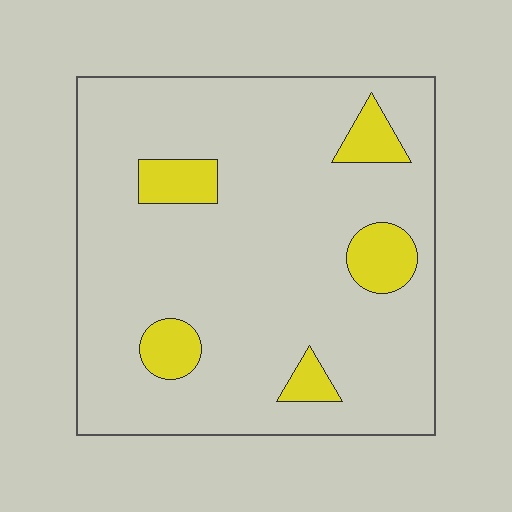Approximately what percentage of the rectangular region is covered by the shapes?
Approximately 10%.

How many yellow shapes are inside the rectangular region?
5.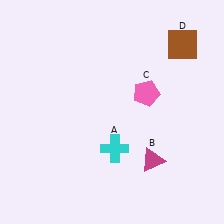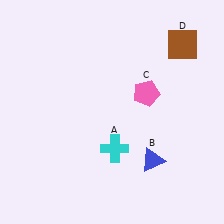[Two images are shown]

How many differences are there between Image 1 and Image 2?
There is 1 difference between the two images.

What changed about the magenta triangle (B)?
In Image 1, B is magenta. In Image 2, it changed to blue.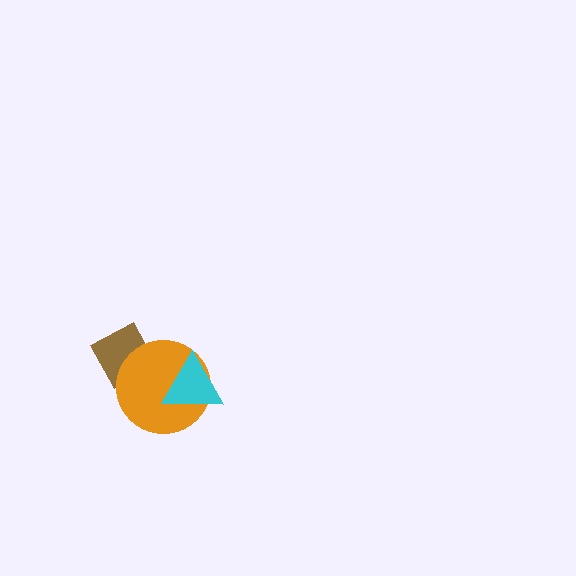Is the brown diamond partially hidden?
Yes, it is partially covered by another shape.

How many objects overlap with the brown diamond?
1 object overlaps with the brown diamond.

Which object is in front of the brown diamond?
The orange circle is in front of the brown diamond.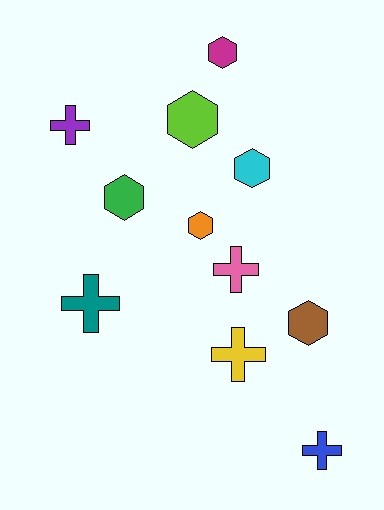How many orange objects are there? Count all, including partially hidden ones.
There is 1 orange object.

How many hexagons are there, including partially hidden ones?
There are 6 hexagons.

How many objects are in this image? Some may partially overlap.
There are 11 objects.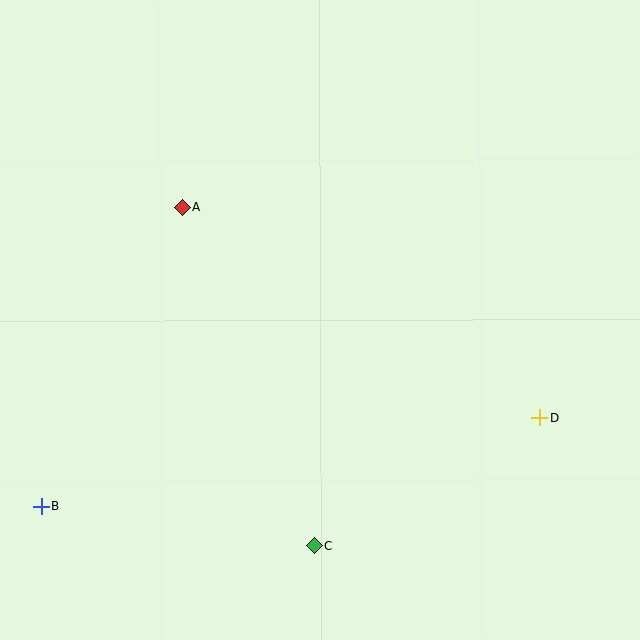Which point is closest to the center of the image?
Point A at (182, 207) is closest to the center.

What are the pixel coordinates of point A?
Point A is at (182, 207).